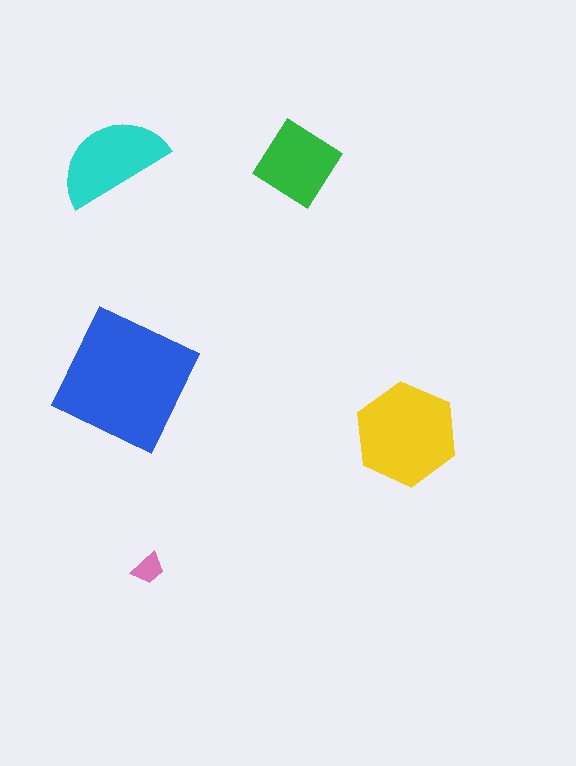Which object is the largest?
The blue square.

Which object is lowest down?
The pink trapezoid is bottommost.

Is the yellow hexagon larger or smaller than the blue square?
Smaller.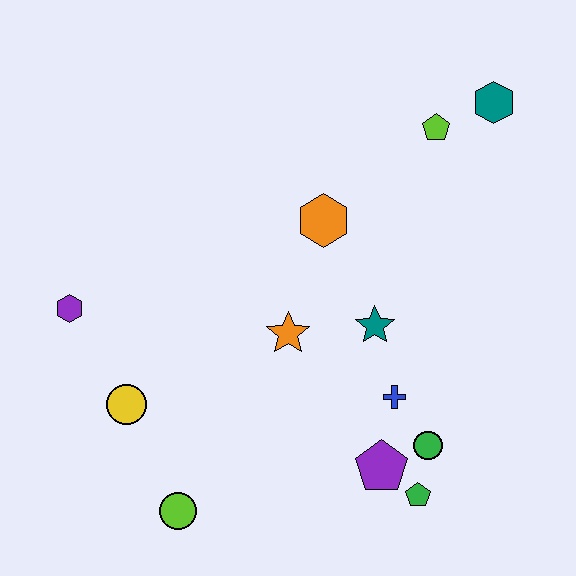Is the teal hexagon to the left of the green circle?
No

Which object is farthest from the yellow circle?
The teal hexagon is farthest from the yellow circle.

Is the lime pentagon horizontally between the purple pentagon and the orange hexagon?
No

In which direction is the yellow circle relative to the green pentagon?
The yellow circle is to the left of the green pentagon.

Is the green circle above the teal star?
No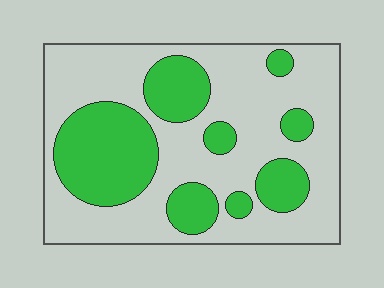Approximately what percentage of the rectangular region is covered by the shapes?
Approximately 35%.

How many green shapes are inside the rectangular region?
8.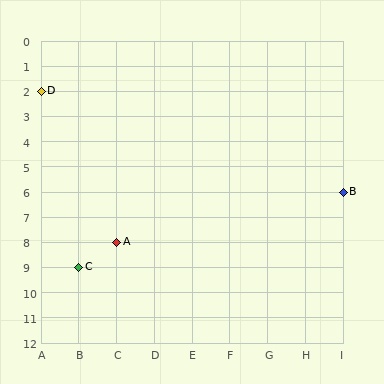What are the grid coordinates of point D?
Point D is at grid coordinates (A, 2).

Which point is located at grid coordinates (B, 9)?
Point C is at (B, 9).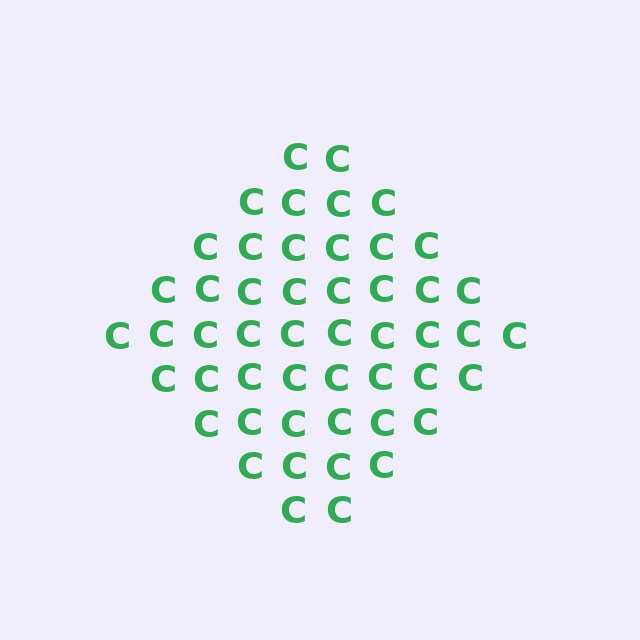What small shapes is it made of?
It is made of small letter C's.